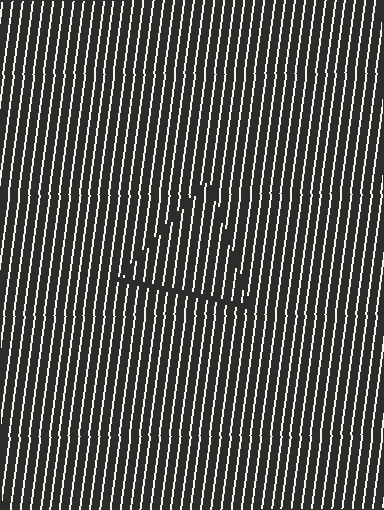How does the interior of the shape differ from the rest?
The interior of the shape contains the same grating, shifted by half a period — the contour is defined by the phase discontinuity where line-ends from the inner and outer gratings abut.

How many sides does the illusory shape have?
3 sides — the line-ends trace a triangle.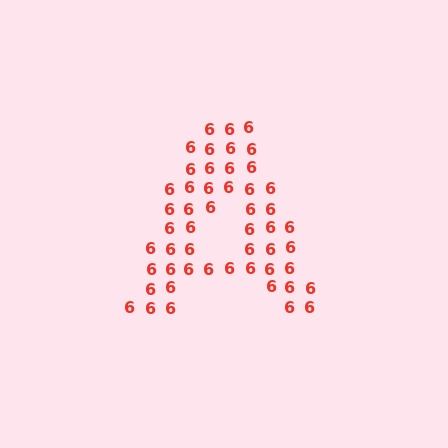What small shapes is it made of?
It is made of small digit 6's.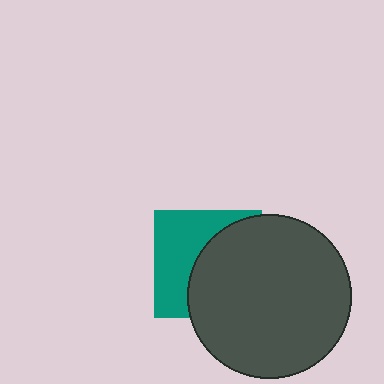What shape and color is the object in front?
The object in front is a dark gray circle.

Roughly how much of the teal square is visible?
About half of it is visible (roughly 47%).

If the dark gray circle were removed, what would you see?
You would see the complete teal square.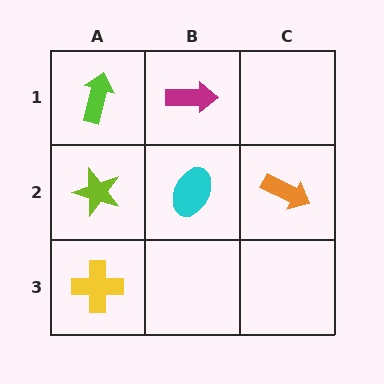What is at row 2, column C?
An orange arrow.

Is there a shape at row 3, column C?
No, that cell is empty.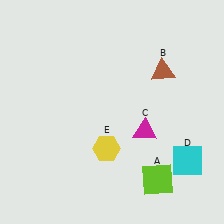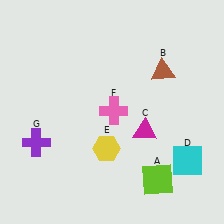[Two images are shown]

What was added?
A pink cross (F), a purple cross (G) were added in Image 2.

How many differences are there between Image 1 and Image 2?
There are 2 differences between the two images.